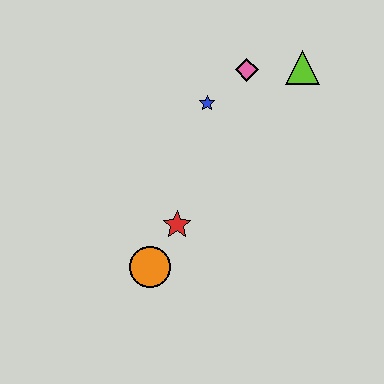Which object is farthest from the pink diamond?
The orange circle is farthest from the pink diamond.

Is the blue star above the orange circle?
Yes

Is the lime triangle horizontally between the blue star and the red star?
No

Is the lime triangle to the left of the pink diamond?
No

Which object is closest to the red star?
The orange circle is closest to the red star.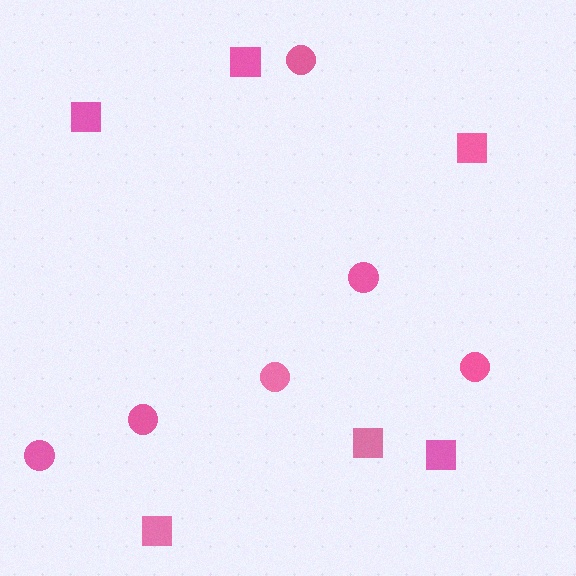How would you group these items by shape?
There are 2 groups: one group of circles (6) and one group of squares (6).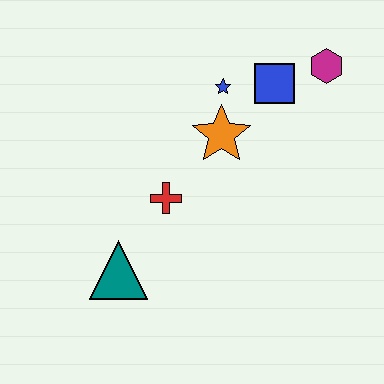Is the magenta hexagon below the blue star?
No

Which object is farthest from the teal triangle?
The magenta hexagon is farthest from the teal triangle.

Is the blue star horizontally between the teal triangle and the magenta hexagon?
Yes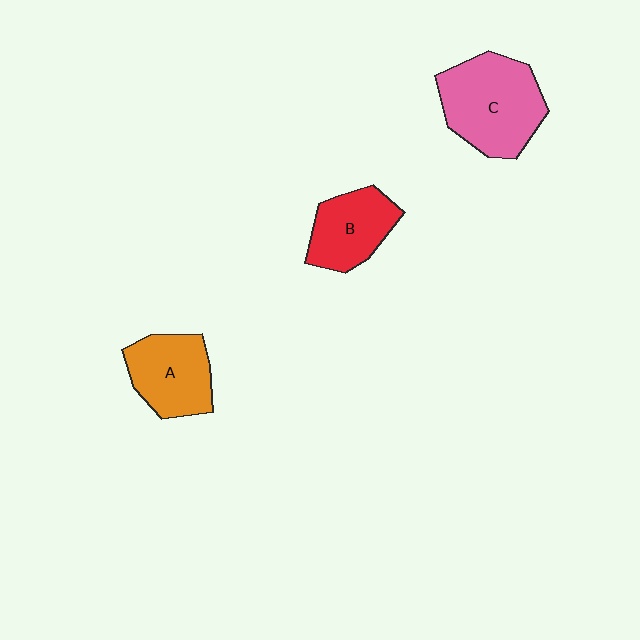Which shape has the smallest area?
Shape B (red).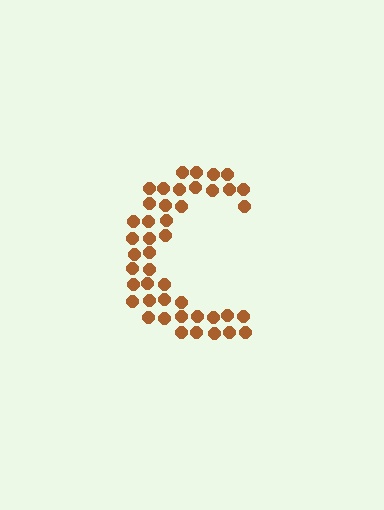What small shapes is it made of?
It is made of small circles.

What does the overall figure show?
The overall figure shows the letter C.